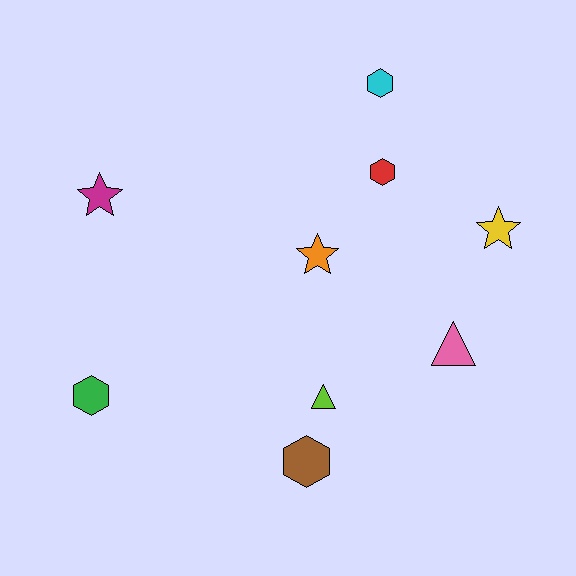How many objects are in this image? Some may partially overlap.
There are 9 objects.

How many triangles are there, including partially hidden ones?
There are 2 triangles.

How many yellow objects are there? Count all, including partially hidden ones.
There is 1 yellow object.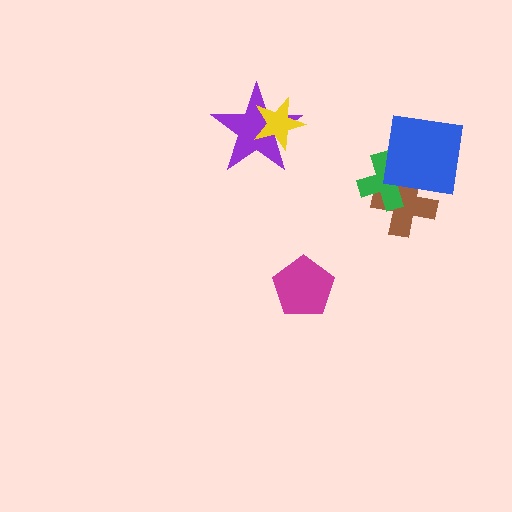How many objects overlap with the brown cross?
2 objects overlap with the brown cross.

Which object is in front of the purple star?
The yellow star is in front of the purple star.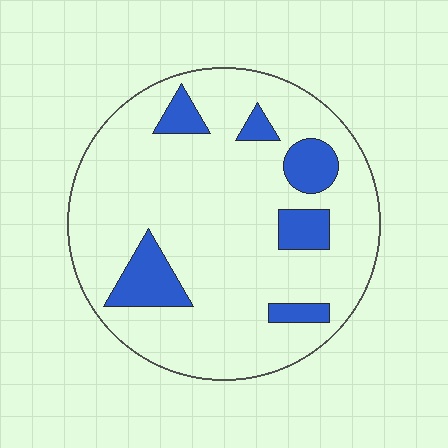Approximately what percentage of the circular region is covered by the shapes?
Approximately 15%.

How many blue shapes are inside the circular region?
6.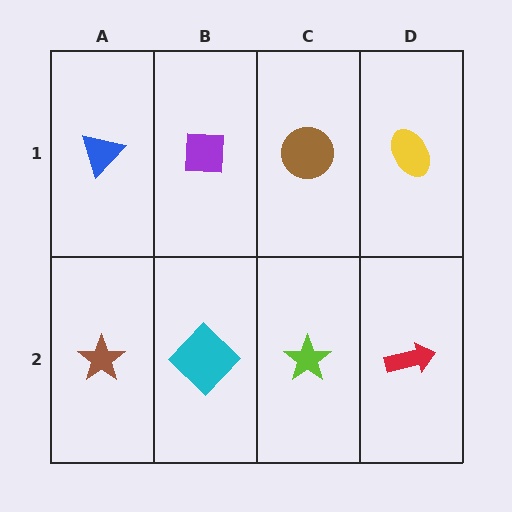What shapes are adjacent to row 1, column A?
A brown star (row 2, column A), a purple square (row 1, column B).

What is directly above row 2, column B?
A purple square.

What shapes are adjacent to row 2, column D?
A yellow ellipse (row 1, column D), a lime star (row 2, column C).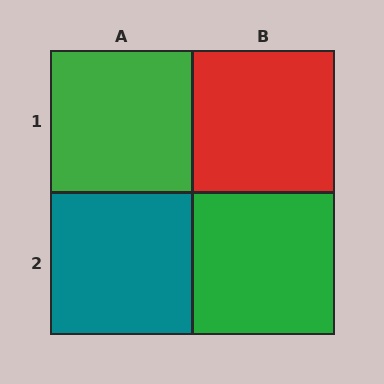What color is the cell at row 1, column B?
Red.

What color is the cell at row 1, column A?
Green.